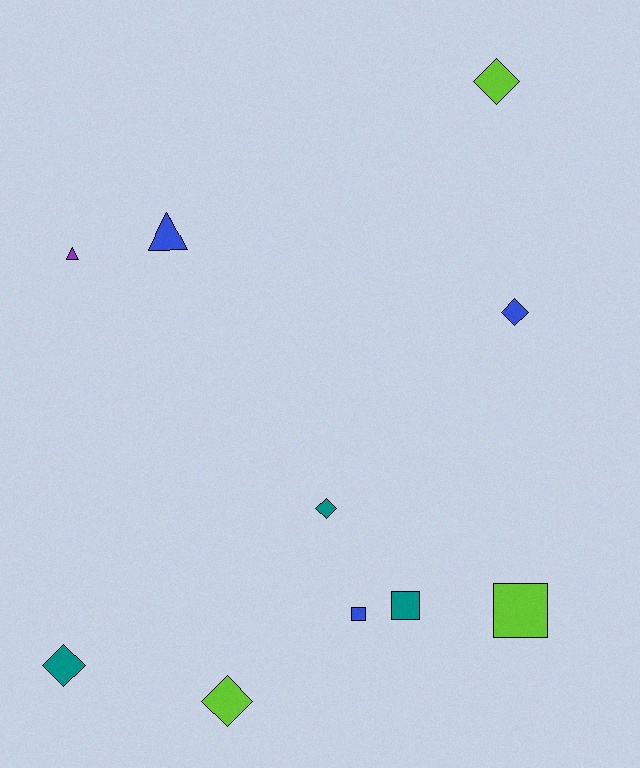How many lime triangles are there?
There are no lime triangles.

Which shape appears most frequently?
Diamond, with 5 objects.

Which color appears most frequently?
Lime, with 3 objects.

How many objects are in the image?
There are 10 objects.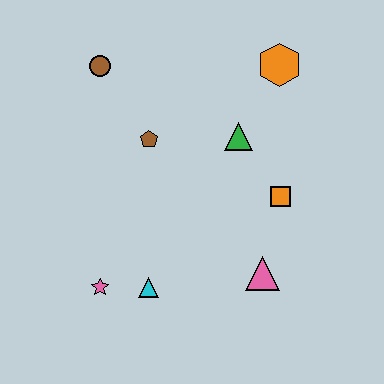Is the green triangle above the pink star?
Yes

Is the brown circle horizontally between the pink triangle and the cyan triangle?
No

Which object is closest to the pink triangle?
The orange square is closest to the pink triangle.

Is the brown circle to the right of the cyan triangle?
No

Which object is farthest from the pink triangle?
The brown circle is farthest from the pink triangle.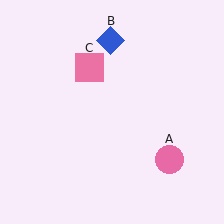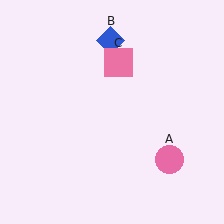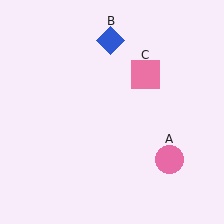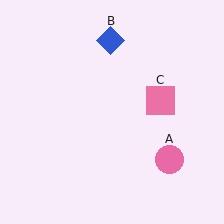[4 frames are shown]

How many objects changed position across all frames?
1 object changed position: pink square (object C).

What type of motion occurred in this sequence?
The pink square (object C) rotated clockwise around the center of the scene.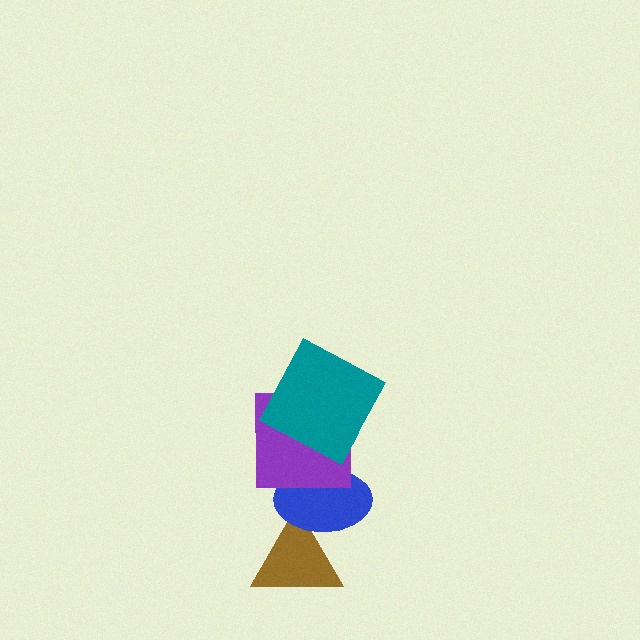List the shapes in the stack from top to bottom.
From top to bottom: the teal square, the purple square, the blue ellipse, the brown triangle.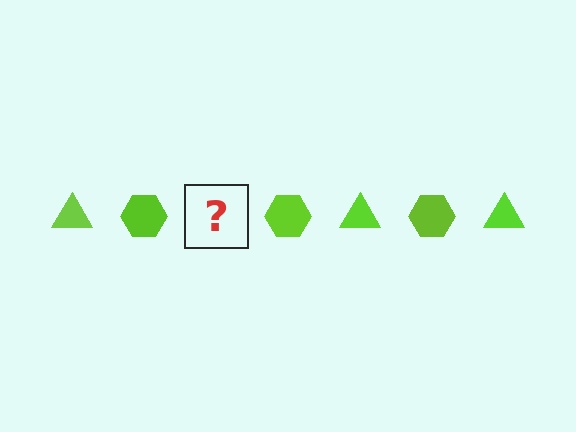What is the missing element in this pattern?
The missing element is a lime triangle.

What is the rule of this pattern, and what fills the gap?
The rule is that the pattern cycles through triangle, hexagon shapes in lime. The gap should be filled with a lime triangle.